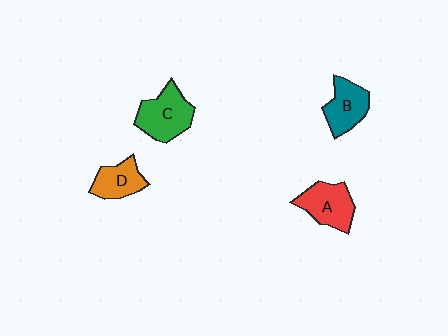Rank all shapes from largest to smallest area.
From largest to smallest: C (green), A (red), B (teal), D (orange).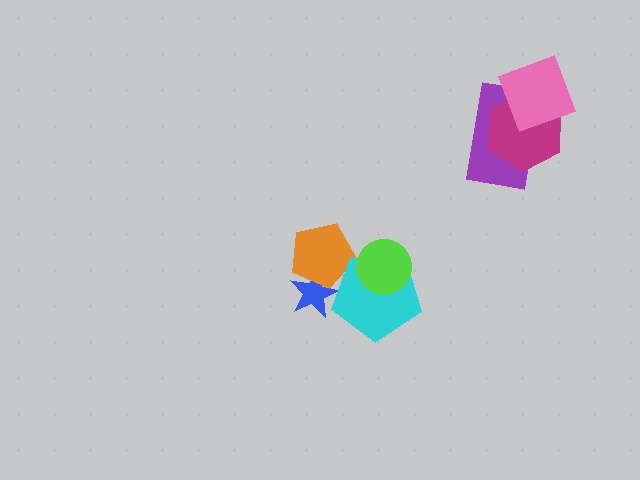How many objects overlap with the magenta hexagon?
2 objects overlap with the magenta hexagon.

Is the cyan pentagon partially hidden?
Yes, it is partially covered by another shape.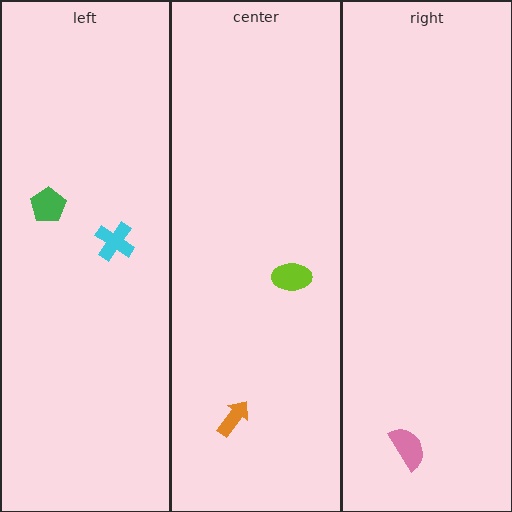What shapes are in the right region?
The pink semicircle.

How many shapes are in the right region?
1.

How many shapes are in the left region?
2.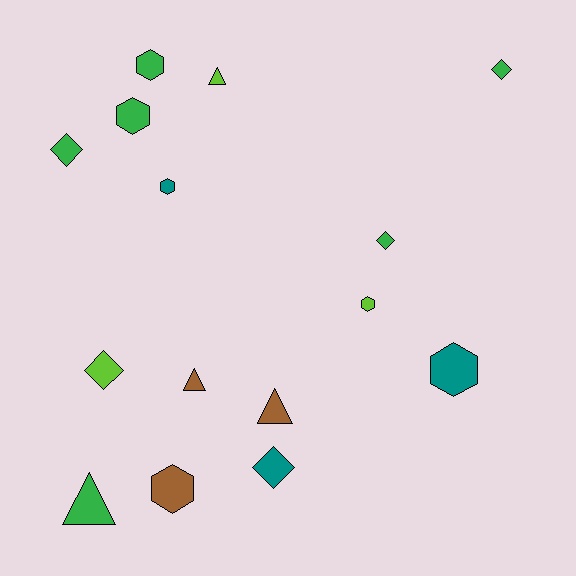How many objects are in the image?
There are 15 objects.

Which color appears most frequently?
Green, with 6 objects.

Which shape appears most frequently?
Hexagon, with 6 objects.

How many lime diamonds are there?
There is 1 lime diamond.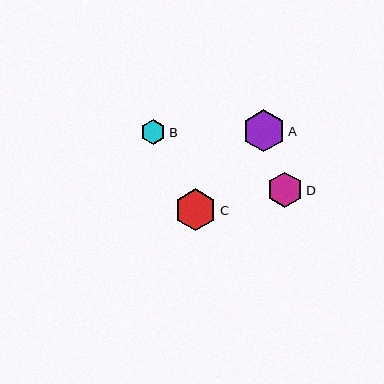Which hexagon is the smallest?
Hexagon B is the smallest with a size of approximately 25 pixels.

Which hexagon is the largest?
Hexagon C is the largest with a size of approximately 43 pixels.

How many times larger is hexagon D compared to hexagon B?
Hexagon D is approximately 1.4 times the size of hexagon B.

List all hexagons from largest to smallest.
From largest to smallest: C, A, D, B.